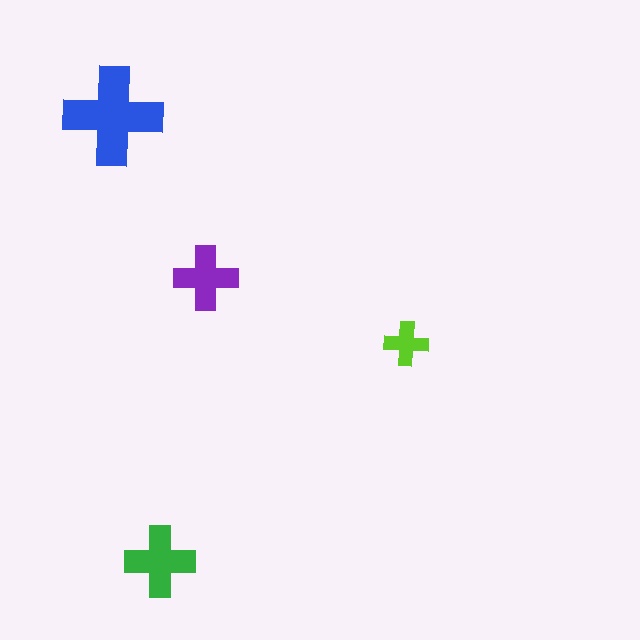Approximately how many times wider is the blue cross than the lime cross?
About 2 times wider.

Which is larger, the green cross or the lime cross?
The green one.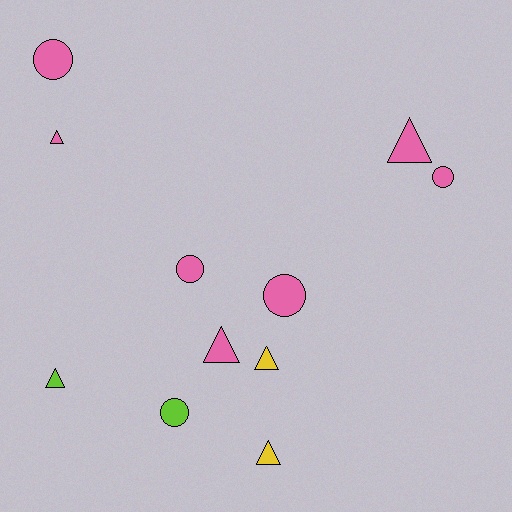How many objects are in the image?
There are 11 objects.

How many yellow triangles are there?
There are 2 yellow triangles.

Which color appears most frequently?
Pink, with 7 objects.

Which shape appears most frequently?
Triangle, with 6 objects.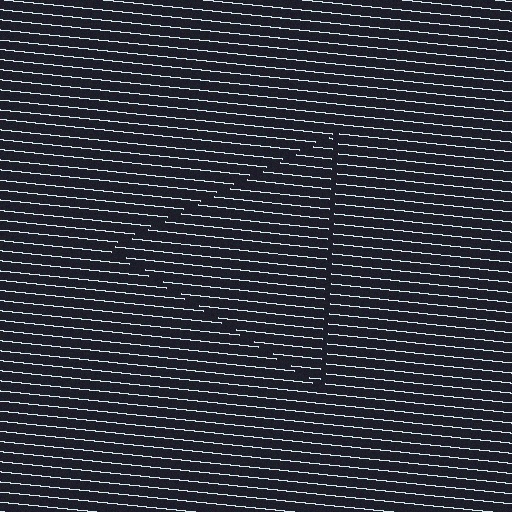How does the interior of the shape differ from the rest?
The interior of the shape contains the same grating, shifted by half a period — the contour is defined by the phase discontinuity where line-ends from the inner and outer gratings abut.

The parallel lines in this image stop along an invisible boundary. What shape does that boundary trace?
An illusory triangle. The interior of the shape contains the same grating, shifted by half a period — the contour is defined by the phase discontinuity where line-ends from the inner and outer gratings abut.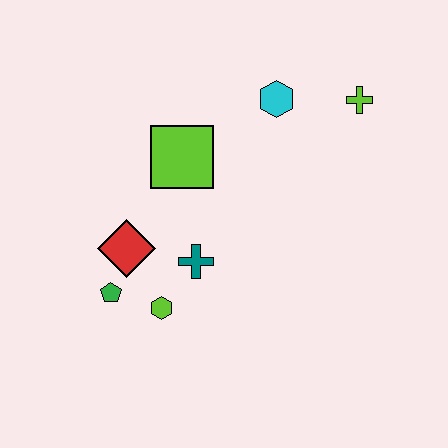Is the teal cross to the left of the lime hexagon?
No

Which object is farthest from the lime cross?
The green pentagon is farthest from the lime cross.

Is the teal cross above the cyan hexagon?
No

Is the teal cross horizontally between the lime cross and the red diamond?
Yes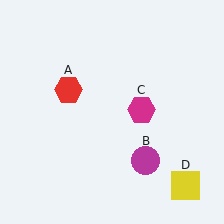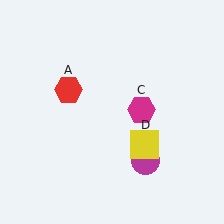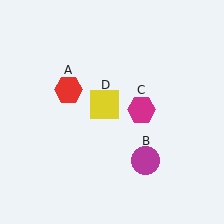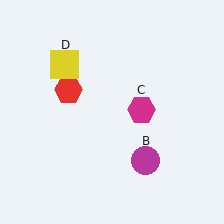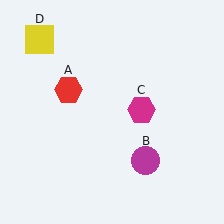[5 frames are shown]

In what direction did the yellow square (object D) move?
The yellow square (object D) moved up and to the left.